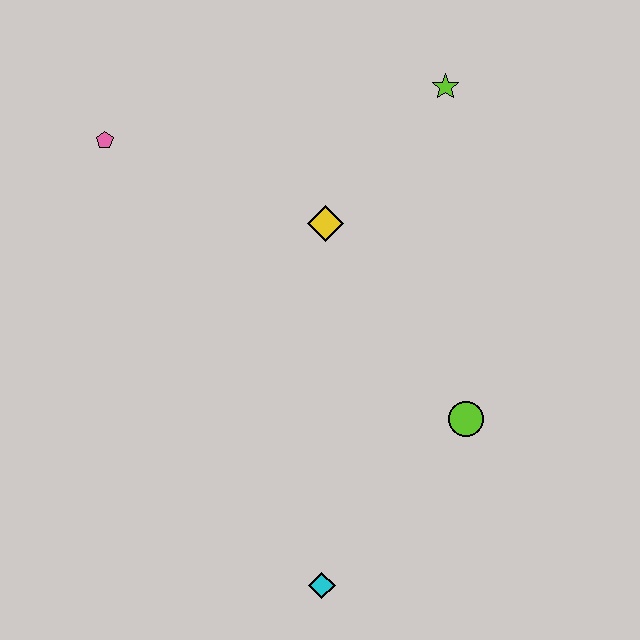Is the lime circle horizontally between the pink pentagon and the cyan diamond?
No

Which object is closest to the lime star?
The yellow diamond is closest to the lime star.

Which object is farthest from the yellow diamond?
The cyan diamond is farthest from the yellow diamond.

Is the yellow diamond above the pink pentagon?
No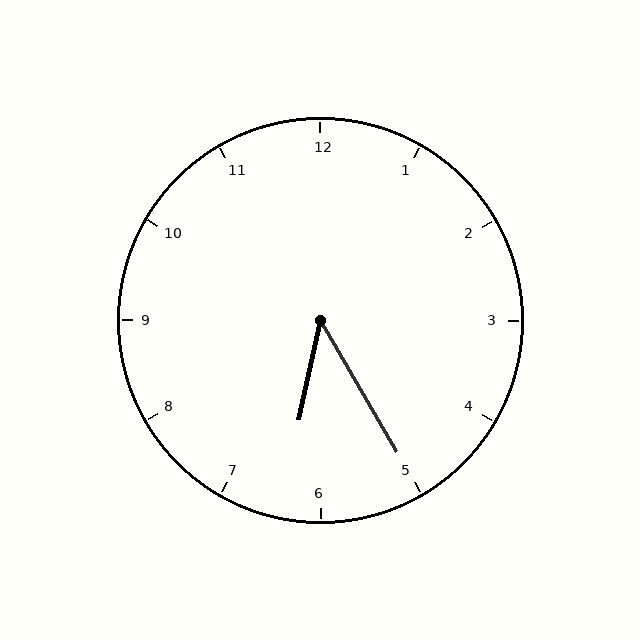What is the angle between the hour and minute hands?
Approximately 42 degrees.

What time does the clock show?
6:25.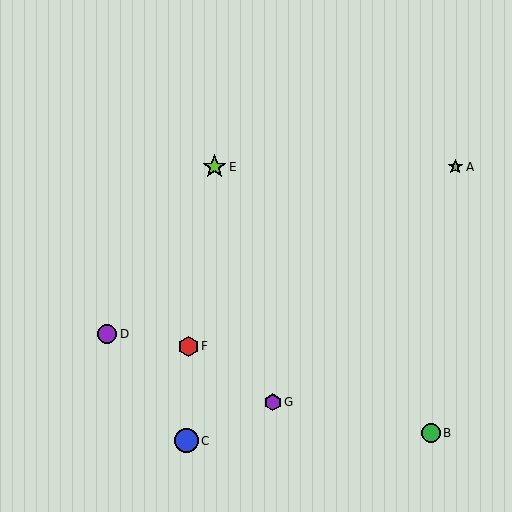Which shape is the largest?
The blue circle (labeled C) is the largest.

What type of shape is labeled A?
Shape A is a lime star.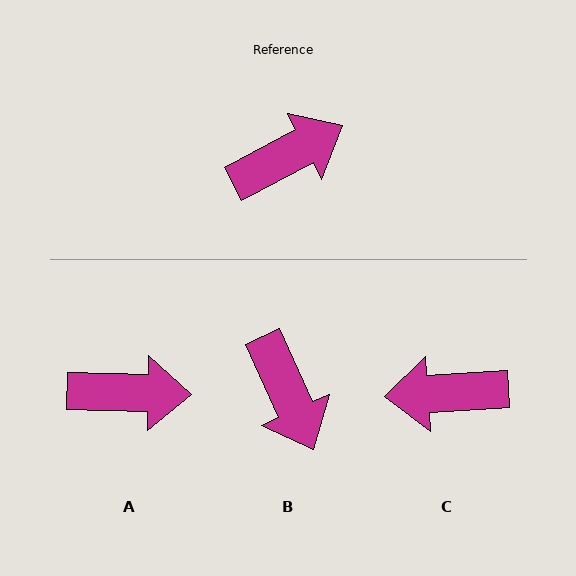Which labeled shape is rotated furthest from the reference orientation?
C, about 156 degrees away.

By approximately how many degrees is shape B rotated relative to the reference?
Approximately 93 degrees clockwise.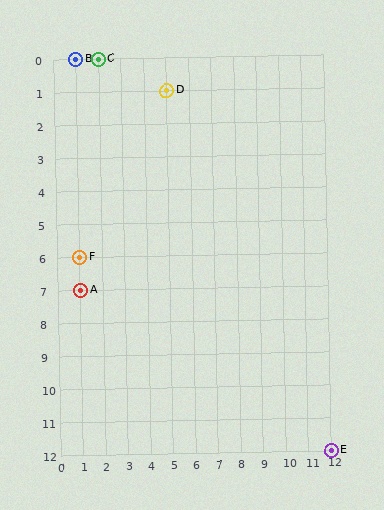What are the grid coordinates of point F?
Point F is at grid coordinates (1, 6).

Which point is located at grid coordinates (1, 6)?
Point F is at (1, 6).